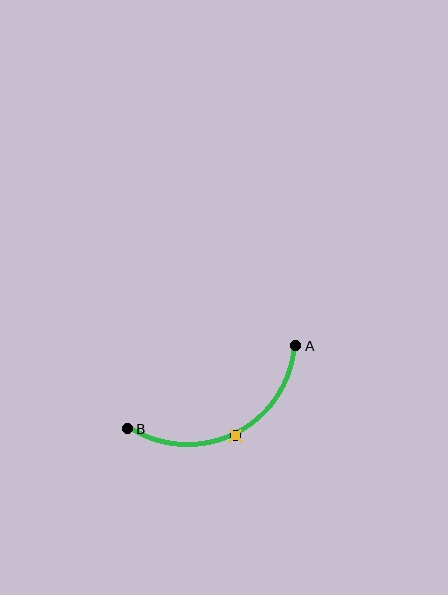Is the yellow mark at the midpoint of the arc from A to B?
Yes. The yellow mark lies on the arc at equal arc-length from both A and B — it is the arc midpoint.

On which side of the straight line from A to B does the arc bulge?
The arc bulges below the straight line connecting A and B.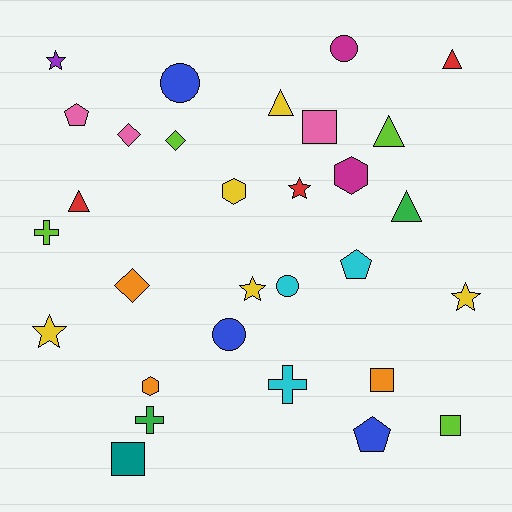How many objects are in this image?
There are 30 objects.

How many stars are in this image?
There are 5 stars.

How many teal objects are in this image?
There is 1 teal object.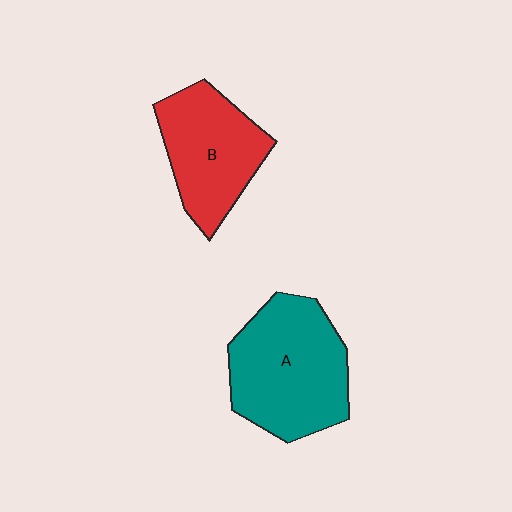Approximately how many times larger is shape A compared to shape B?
Approximately 1.3 times.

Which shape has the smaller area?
Shape B (red).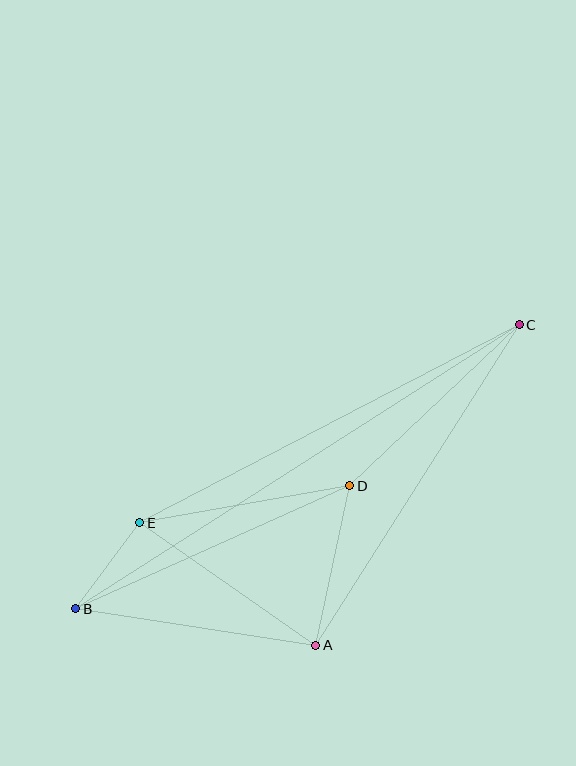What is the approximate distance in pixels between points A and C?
The distance between A and C is approximately 380 pixels.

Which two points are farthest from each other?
Points B and C are farthest from each other.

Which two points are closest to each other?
Points B and E are closest to each other.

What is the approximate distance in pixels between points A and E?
The distance between A and E is approximately 214 pixels.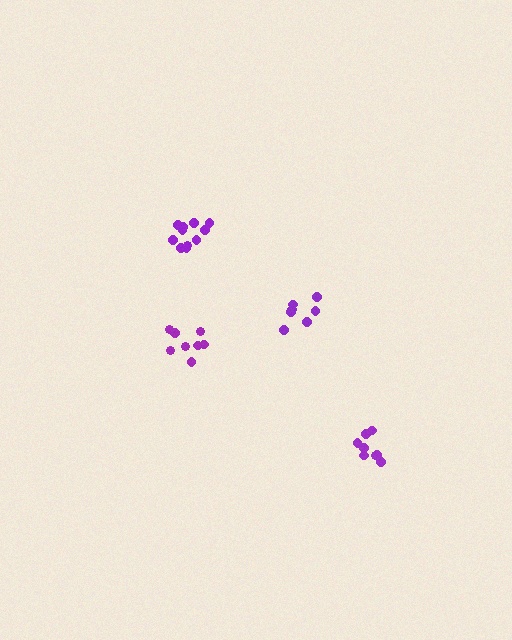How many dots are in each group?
Group 1: 8 dots, Group 2: 11 dots, Group 3: 8 dots, Group 4: 7 dots (34 total).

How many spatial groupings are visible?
There are 4 spatial groupings.